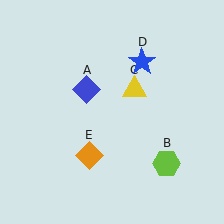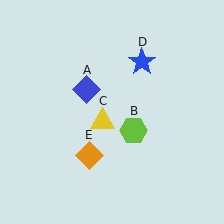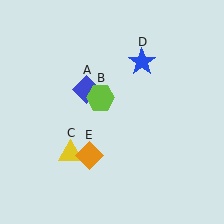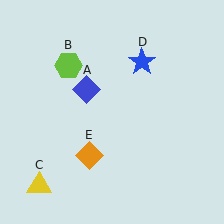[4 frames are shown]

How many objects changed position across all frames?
2 objects changed position: lime hexagon (object B), yellow triangle (object C).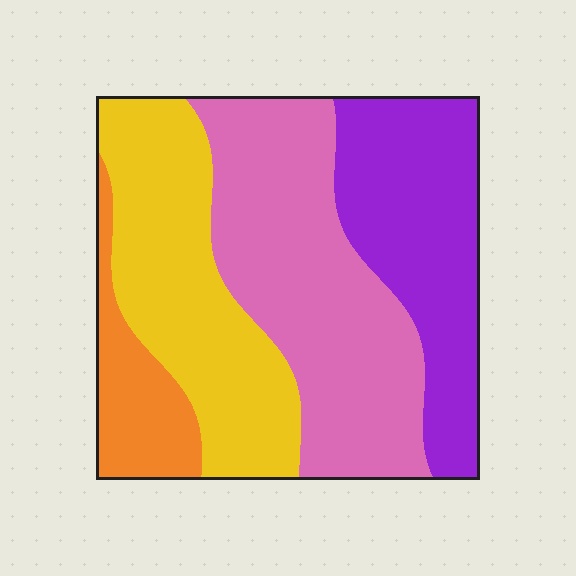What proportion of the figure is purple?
Purple covers about 25% of the figure.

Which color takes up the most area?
Pink, at roughly 35%.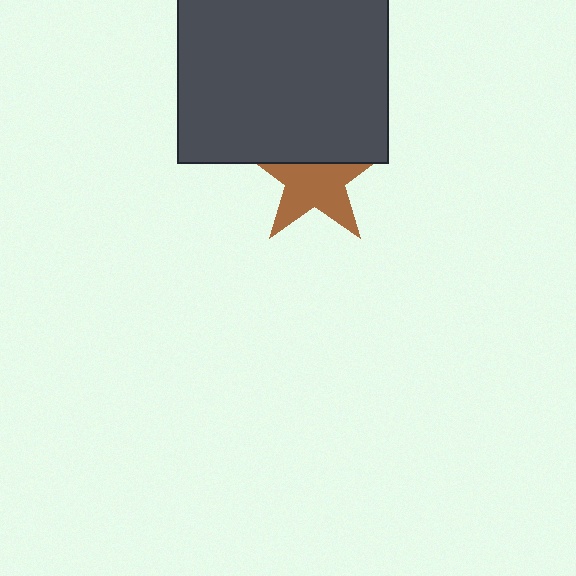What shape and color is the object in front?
The object in front is a dark gray square.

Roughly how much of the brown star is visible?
About half of it is visible (roughly 63%).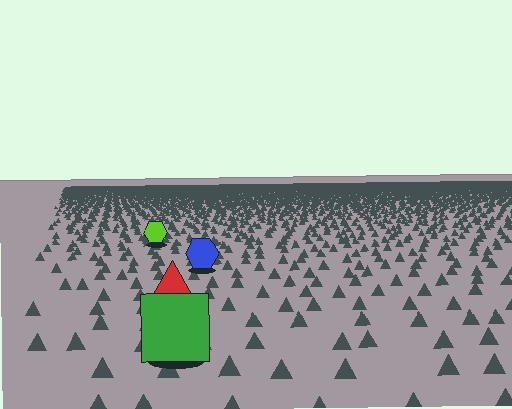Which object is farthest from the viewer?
The lime hexagon is farthest from the viewer. It appears smaller and the ground texture around it is denser.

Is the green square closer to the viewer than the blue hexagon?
Yes. The green square is closer — you can tell from the texture gradient: the ground texture is coarser near it.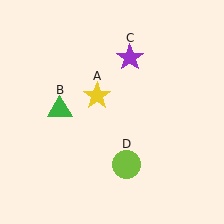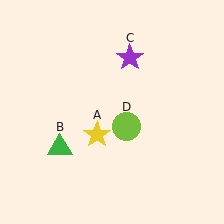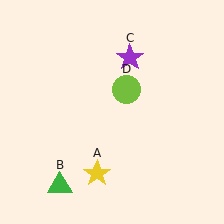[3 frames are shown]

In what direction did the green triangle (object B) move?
The green triangle (object B) moved down.